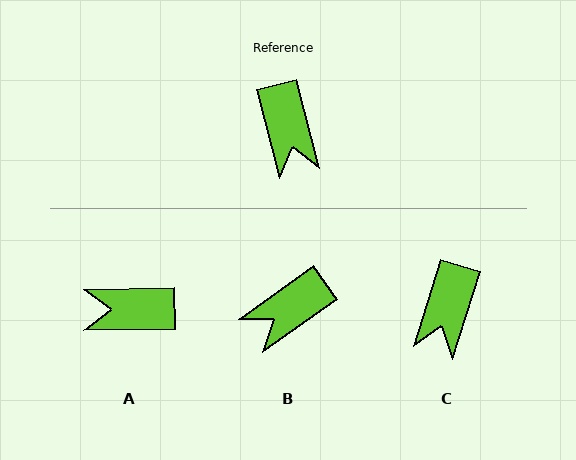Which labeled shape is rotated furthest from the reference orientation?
A, about 103 degrees away.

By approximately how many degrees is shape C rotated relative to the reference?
Approximately 31 degrees clockwise.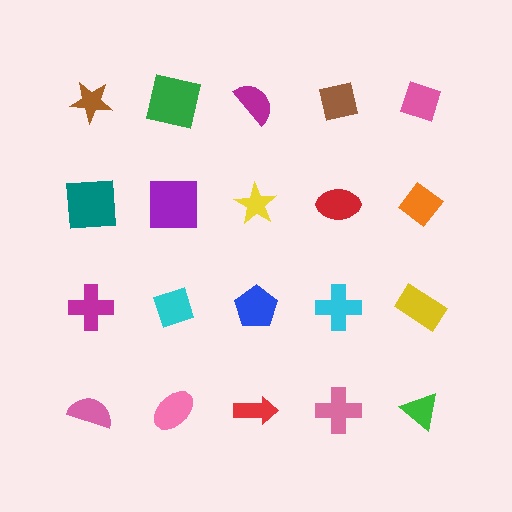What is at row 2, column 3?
A yellow star.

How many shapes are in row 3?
5 shapes.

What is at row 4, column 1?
A pink semicircle.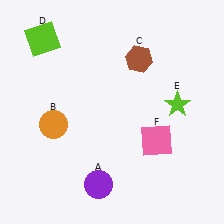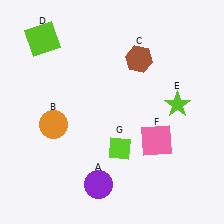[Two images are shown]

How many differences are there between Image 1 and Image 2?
There is 1 difference between the two images.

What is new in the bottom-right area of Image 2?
A lime diamond (G) was added in the bottom-right area of Image 2.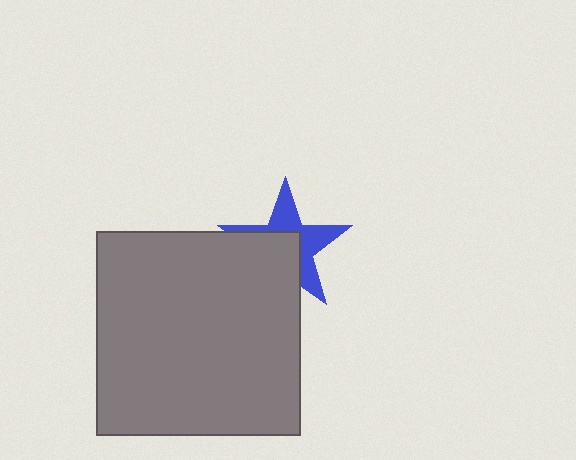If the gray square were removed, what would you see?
You would see the complete blue star.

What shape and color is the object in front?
The object in front is a gray square.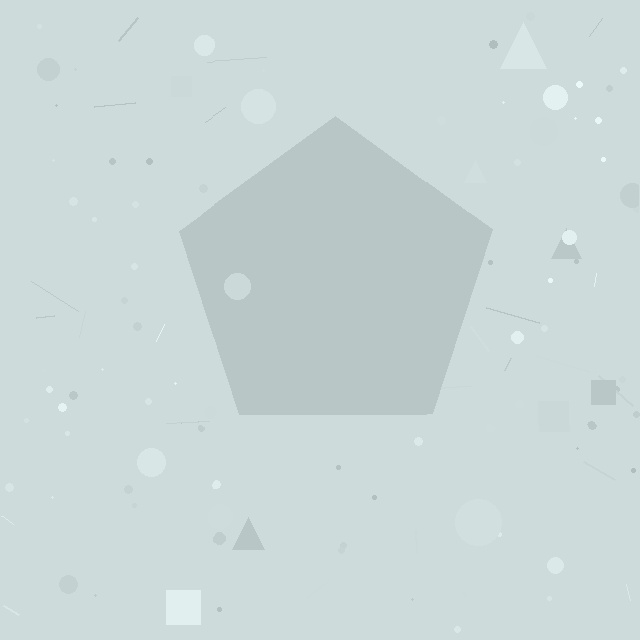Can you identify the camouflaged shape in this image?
The camouflaged shape is a pentagon.